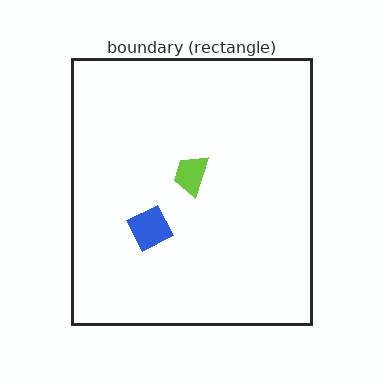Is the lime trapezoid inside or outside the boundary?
Inside.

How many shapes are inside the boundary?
2 inside, 0 outside.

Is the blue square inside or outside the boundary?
Inside.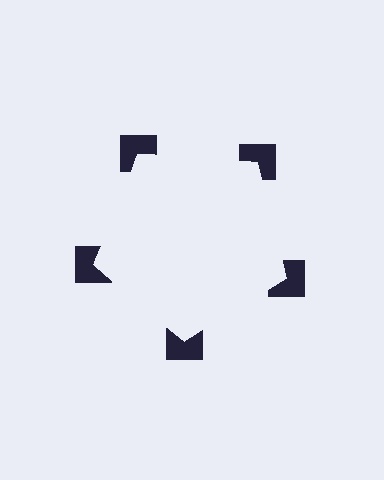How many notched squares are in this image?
There are 5 — one at each vertex of the illusory pentagon.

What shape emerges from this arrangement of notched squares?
An illusory pentagon — its edges are inferred from the aligned wedge cuts in the notched squares, not physically drawn.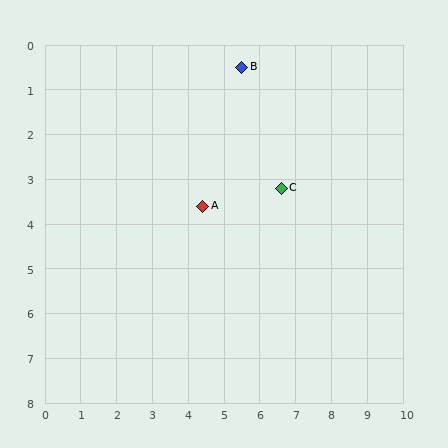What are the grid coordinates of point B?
Point B is at approximately (5.5, 0.5).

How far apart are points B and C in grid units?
Points B and C are about 2.9 grid units apart.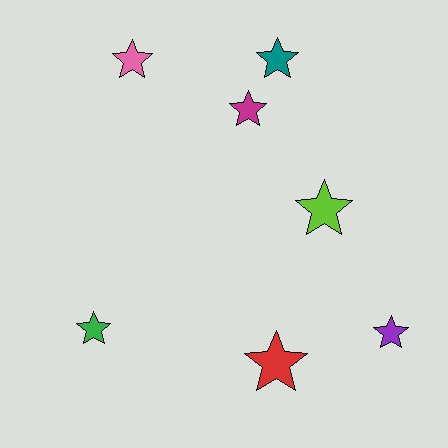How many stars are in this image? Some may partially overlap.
There are 7 stars.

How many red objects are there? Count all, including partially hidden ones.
There is 1 red object.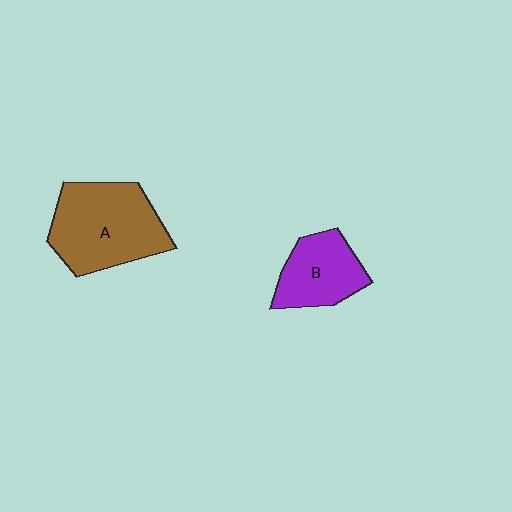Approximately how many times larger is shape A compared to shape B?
Approximately 1.6 times.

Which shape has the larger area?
Shape A (brown).